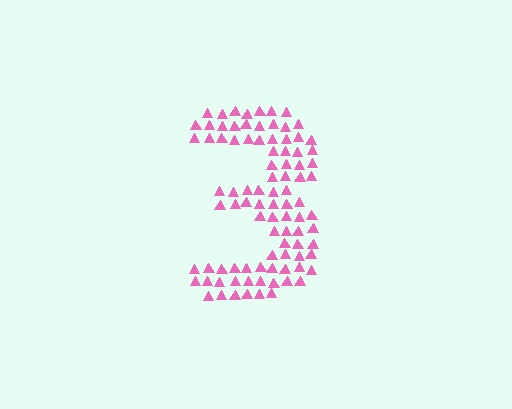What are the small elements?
The small elements are triangles.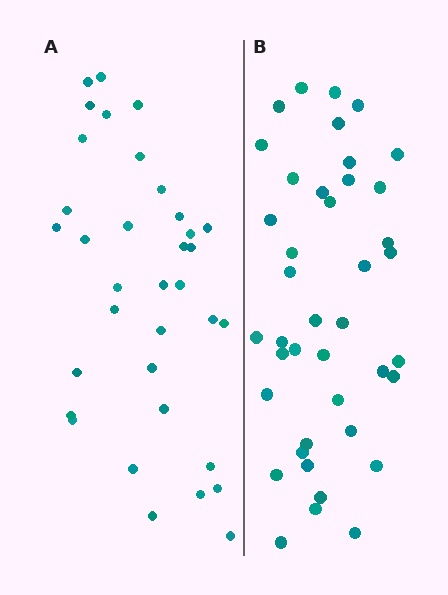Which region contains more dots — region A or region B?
Region B (the right region) has more dots.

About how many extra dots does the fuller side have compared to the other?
Region B has about 6 more dots than region A.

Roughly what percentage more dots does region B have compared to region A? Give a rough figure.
About 15% more.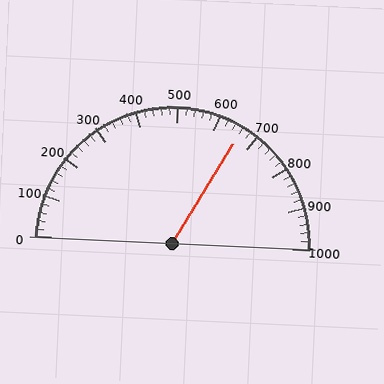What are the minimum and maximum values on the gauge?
The gauge ranges from 0 to 1000.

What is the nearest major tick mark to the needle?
The nearest major tick mark is 700.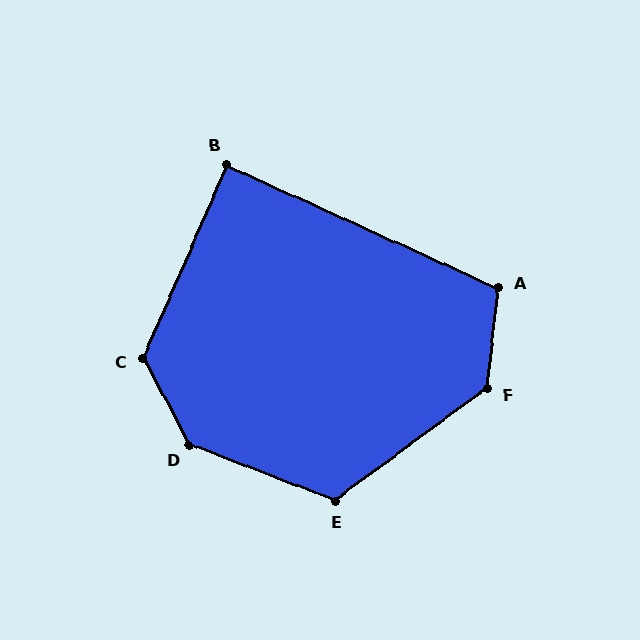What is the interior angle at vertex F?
Approximately 132 degrees (obtuse).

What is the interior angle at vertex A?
Approximately 108 degrees (obtuse).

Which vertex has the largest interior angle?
D, at approximately 139 degrees.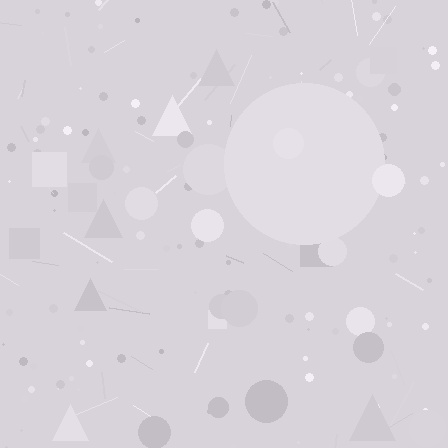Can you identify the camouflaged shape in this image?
The camouflaged shape is a circle.